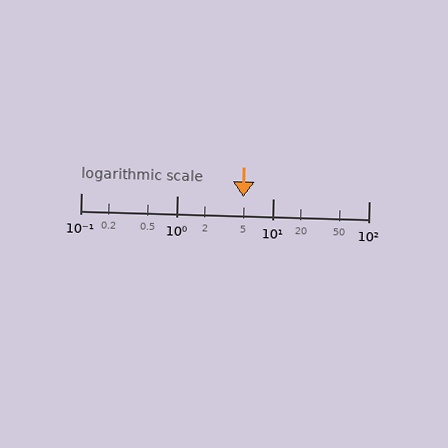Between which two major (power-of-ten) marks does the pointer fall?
The pointer is between 1 and 10.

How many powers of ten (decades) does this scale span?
The scale spans 3 decades, from 0.1 to 100.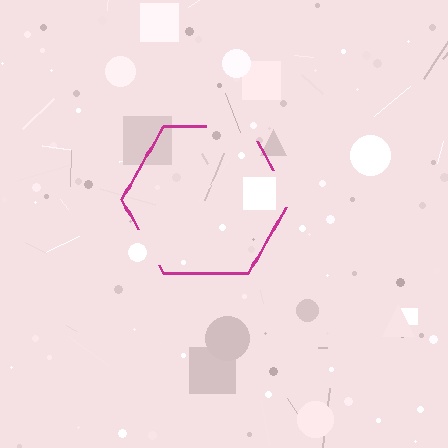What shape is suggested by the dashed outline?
The dashed outline suggests a hexagon.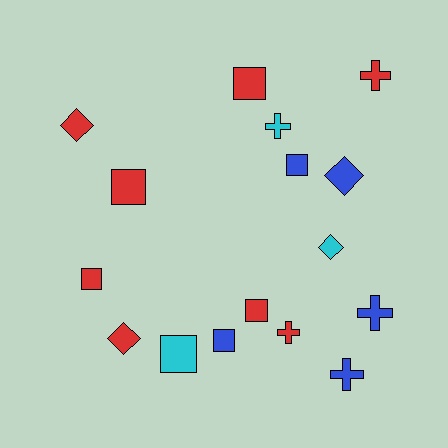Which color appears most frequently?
Red, with 8 objects.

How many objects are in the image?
There are 16 objects.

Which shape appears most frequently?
Square, with 7 objects.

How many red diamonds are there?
There are 2 red diamonds.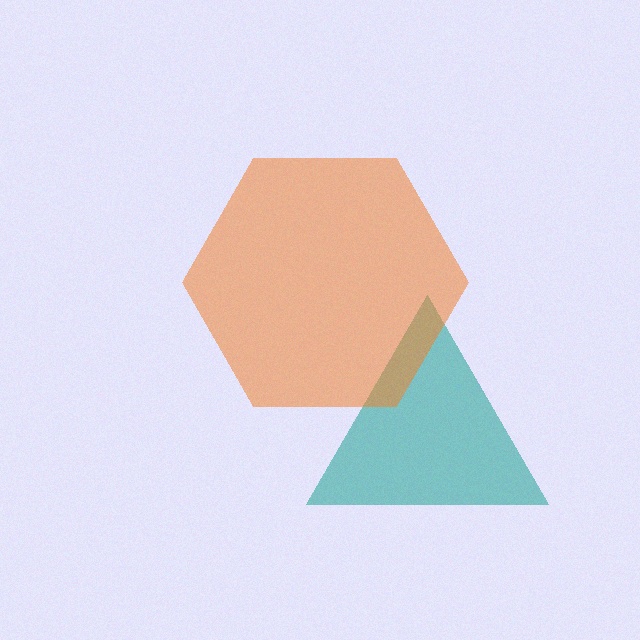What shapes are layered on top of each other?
The layered shapes are: a teal triangle, an orange hexagon.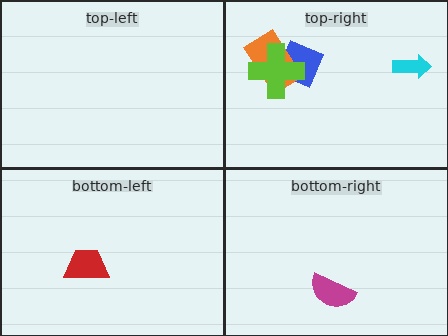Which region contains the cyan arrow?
The top-right region.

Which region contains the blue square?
The top-right region.